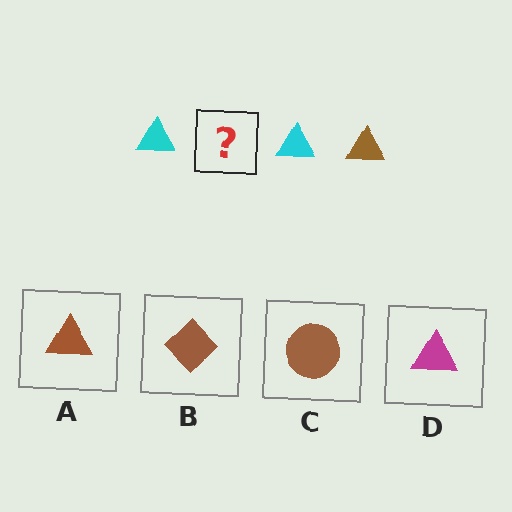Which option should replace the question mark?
Option A.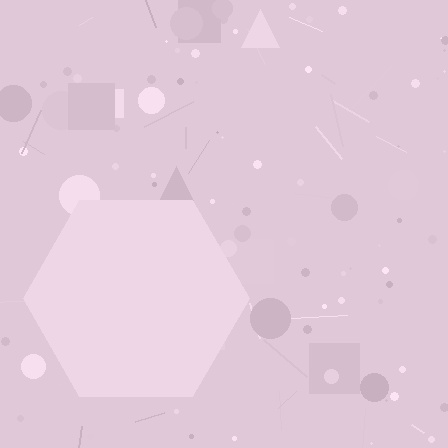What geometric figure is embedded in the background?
A hexagon is embedded in the background.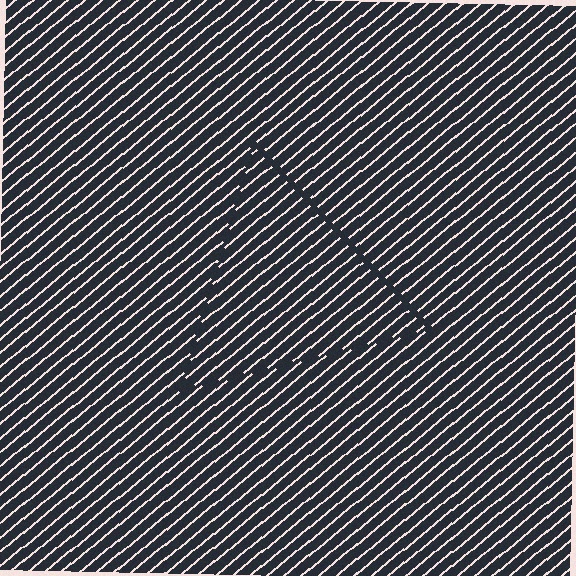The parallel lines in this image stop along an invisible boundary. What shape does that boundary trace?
An illusory triangle. The interior of the shape contains the same grating, shifted by half a period — the contour is defined by the phase discontinuity where line-ends from the inner and outer gratings abut.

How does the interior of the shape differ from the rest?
The interior of the shape contains the same grating, shifted by half a period — the contour is defined by the phase discontinuity where line-ends from the inner and outer gratings abut.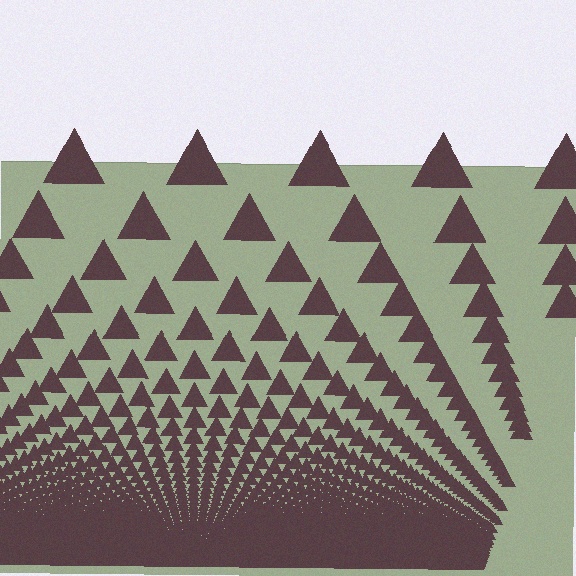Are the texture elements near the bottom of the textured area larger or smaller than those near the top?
Smaller. The gradient is inverted — elements near the bottom are smaller and denser.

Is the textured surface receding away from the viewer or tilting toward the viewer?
The surface appears to tilt toward the viewer. Texture elements get larger and sparser toward the top.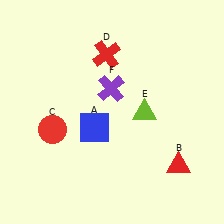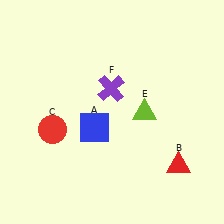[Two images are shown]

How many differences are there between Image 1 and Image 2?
There is 1 difference between the two images.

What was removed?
The red cross (D) was removed in Image 2.